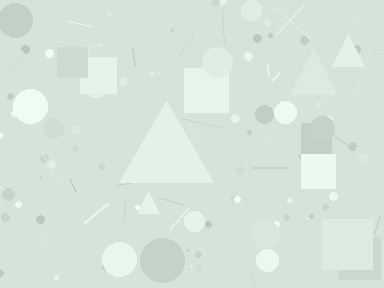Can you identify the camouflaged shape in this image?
The camouflaged shape is a triangle.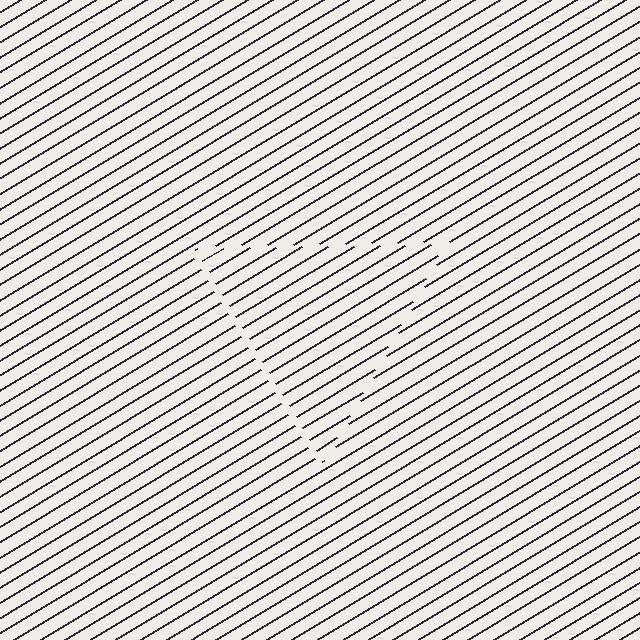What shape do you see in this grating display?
An illusory triangle. The interior of the shape contains the same grating, shifted by half a period — the contour is defined by the phase discontinuity where line-ends from the inner and outer gratings abut.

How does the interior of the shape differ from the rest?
The interior of the shape contains the same grating, shifted by half a period — the contour is defined by the phase discontinuity where line-ends from the inner and outer gratings abut.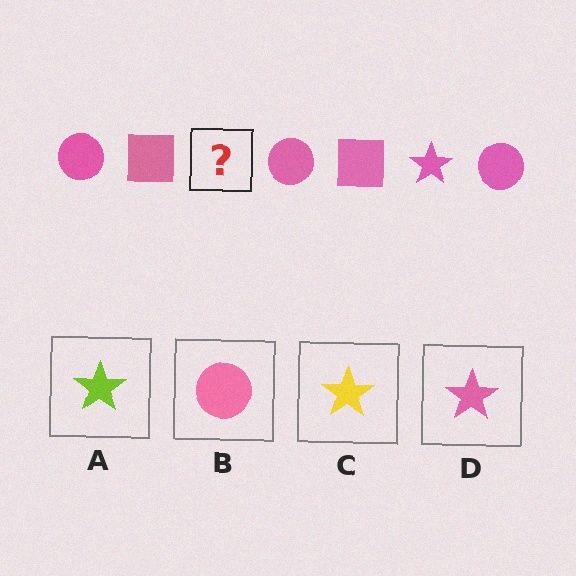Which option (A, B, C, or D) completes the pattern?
D.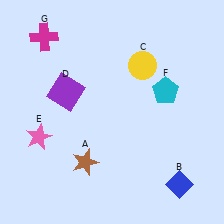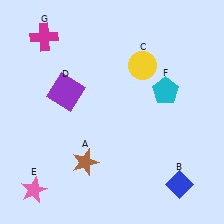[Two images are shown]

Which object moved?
The pink star (E) moved down.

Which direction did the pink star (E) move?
The pink star (E) moved down.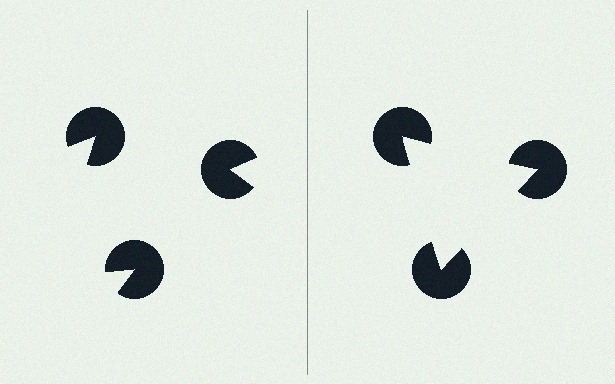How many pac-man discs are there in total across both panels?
6 — 3 on each side.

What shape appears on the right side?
An illusory triangle.